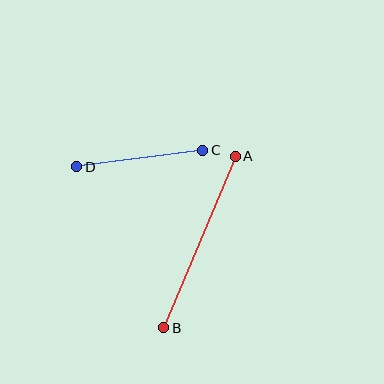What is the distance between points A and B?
The distance is approximately 186 pixels.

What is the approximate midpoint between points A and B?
The midpoint is at approximately (200, 242) pixels.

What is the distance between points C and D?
The distance is approximately 127 pixels.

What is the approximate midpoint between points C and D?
The midpoint is at approximately (140, 159) pixels.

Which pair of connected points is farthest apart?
Points A and B are farthest apart.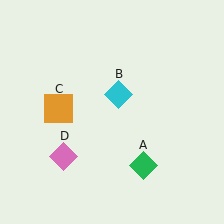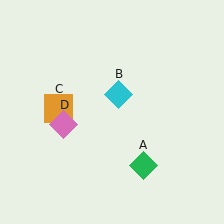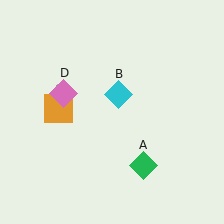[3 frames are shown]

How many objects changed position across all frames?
1 object changed position: pink diamond (object D).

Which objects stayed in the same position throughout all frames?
Green diamond (object A) and cyan diamond (object B) and orange square (object C) remained stationary.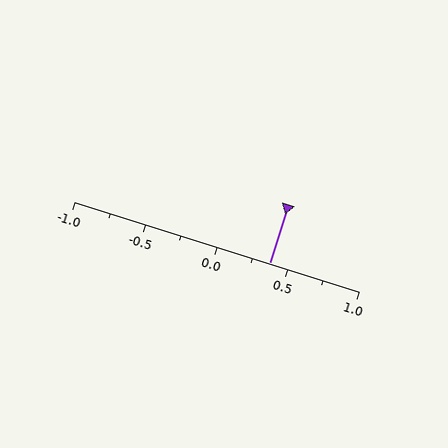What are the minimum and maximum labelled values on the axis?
The axis runs from -1.0 to 1.0.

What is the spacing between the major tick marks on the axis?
The major ticks are spaced 0.5 apart.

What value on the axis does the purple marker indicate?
The marker indicates approximately 0.38.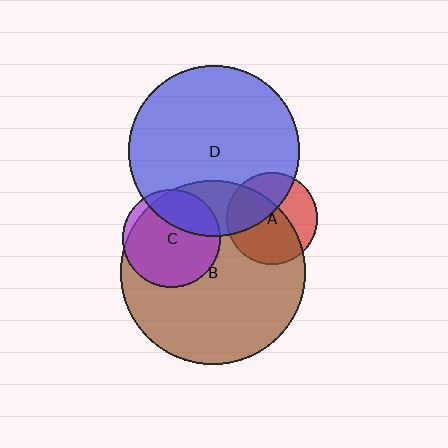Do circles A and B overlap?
Yes.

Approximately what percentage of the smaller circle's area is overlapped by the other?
Approximately 60%.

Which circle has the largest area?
Circle B (brown).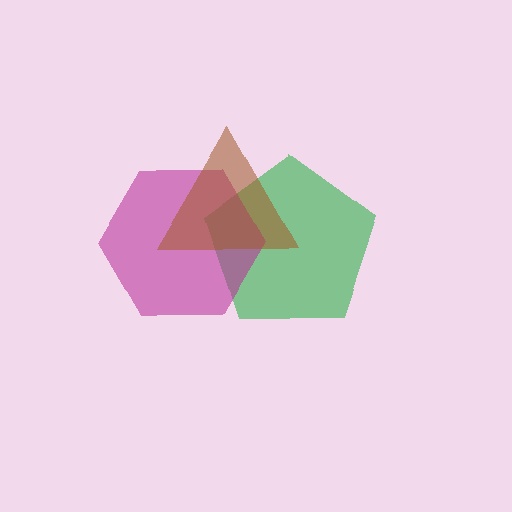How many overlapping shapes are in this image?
There are 3 overlapping shapes in the image.